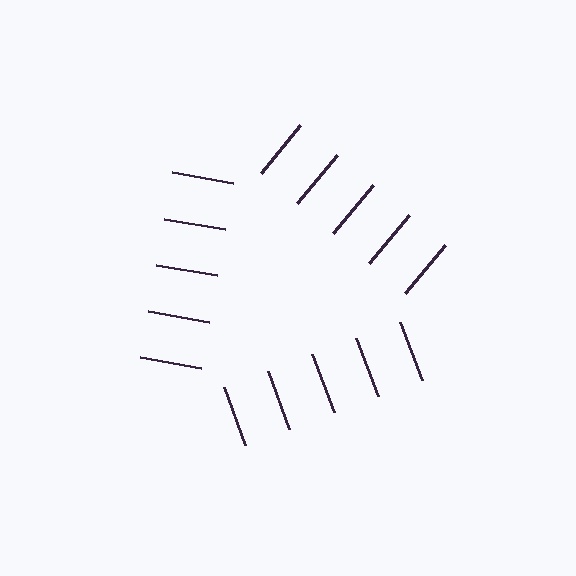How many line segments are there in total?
15 — 5 along each of the 3 edges.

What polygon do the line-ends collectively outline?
An illusory triangle — the line segments terminate on its edges but no continuous stroke is drawn.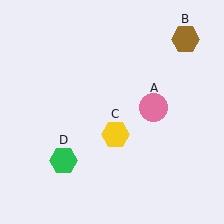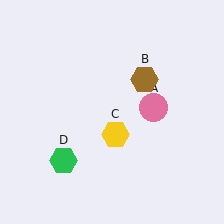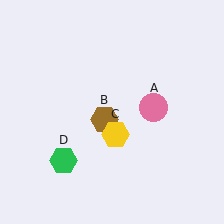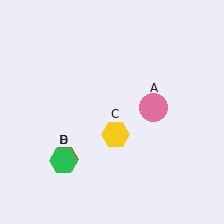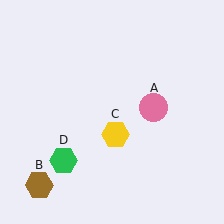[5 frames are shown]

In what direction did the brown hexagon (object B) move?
The brown hexagon (object B) moved down and to the left.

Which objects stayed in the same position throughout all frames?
Pink circle (object A) and yellow hexagon (object C) and green hexagon (object D) remained stationary.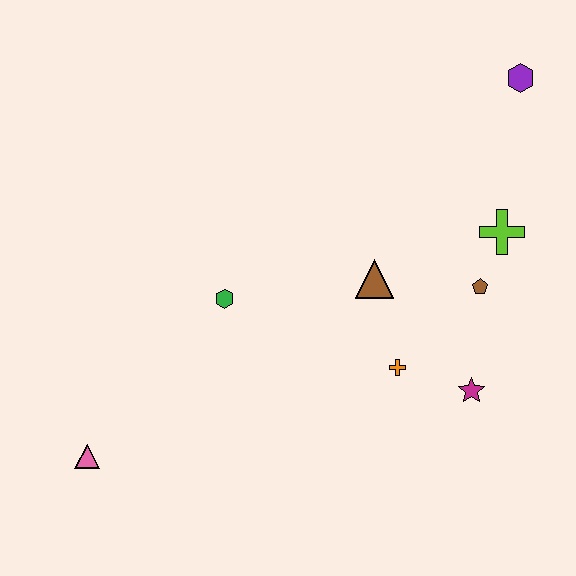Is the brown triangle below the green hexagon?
No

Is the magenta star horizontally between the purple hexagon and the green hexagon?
Yes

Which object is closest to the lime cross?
The brown pentagon is closest to the lime cross.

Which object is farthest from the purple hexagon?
The pink triangle is farthest from the purple hexagon.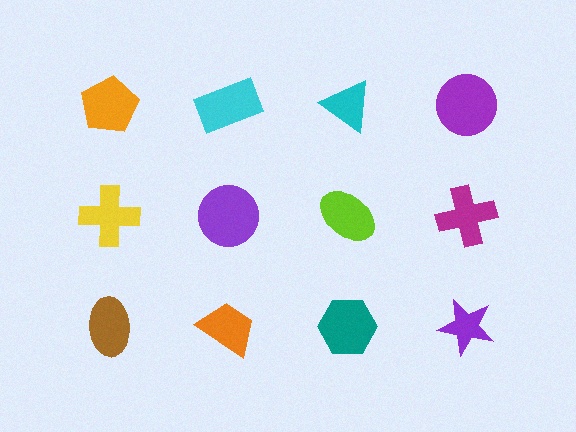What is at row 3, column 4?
A purple star.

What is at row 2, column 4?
A magenta cross.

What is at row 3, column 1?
A brown ellipse.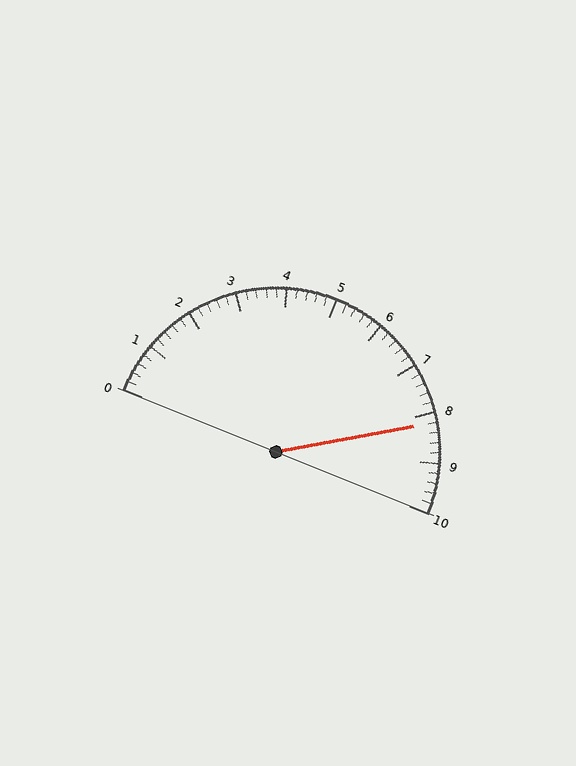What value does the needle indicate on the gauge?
The needle indicates approximately 8.2.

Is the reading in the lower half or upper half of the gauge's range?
The reading is in the upper half of the range (0 to 10).